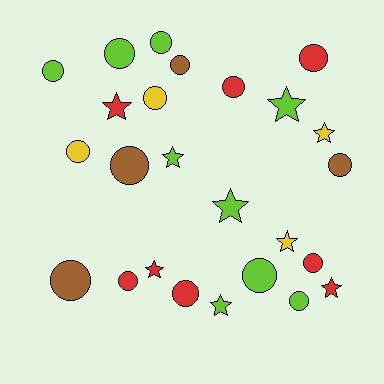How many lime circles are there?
There are 5 lime circles.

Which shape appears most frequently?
Circle, with 16 objects.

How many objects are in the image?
There are 25 objects.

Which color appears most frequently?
Lime, with 9 objects.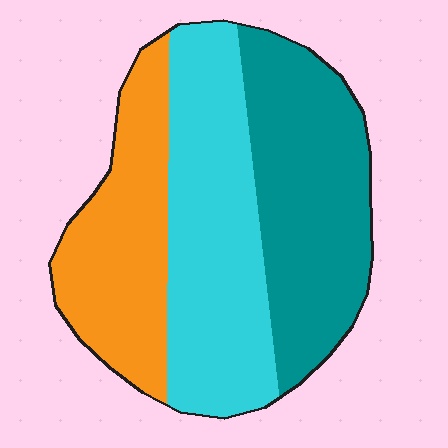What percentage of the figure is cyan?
Cyan takes up about three eighths (3/8) of the figure.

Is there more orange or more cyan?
Cyan.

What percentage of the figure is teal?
Teal takes up about three eighths (3/8) of the figure.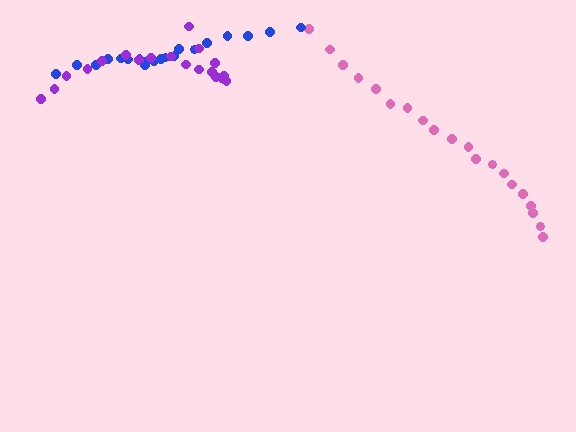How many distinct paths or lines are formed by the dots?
There are 3 distinct paths.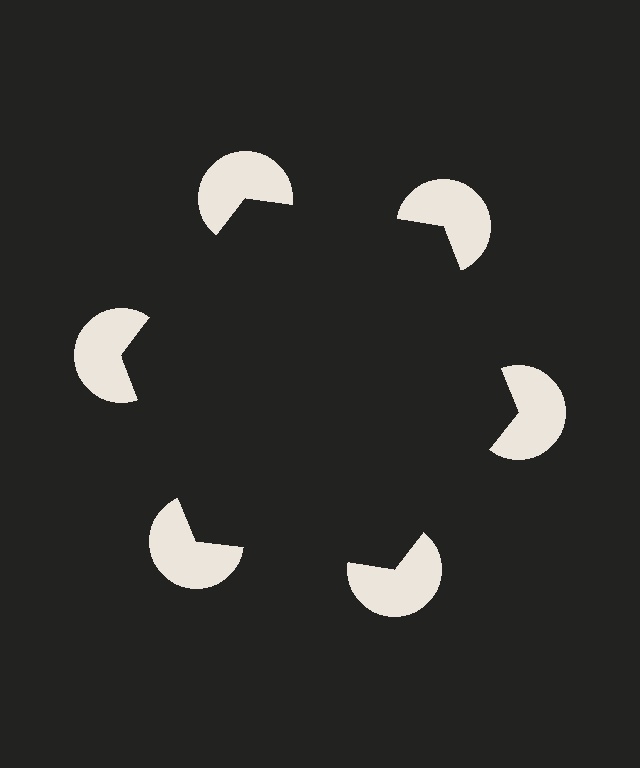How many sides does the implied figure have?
6 sides.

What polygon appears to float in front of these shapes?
An illusory hexagon — its edges are inferred from the aligned wedge cuts in the pac-man discs, not physically drawn.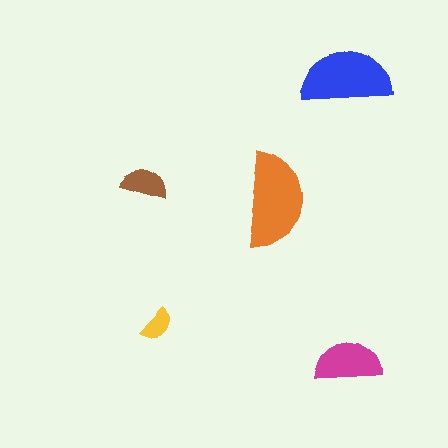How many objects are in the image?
There are 5 objects in the image.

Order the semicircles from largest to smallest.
the orange one, the blue one, the magenta one, the brown one, the yellow one.